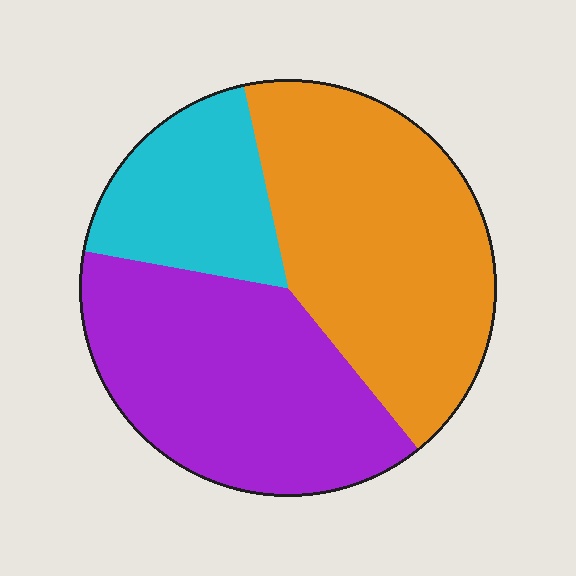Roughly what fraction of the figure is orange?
Orange covers around 45% of the figure.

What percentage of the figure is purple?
Purple covers about 40% of the figure.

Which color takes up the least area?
Cyan, at roughly 20%.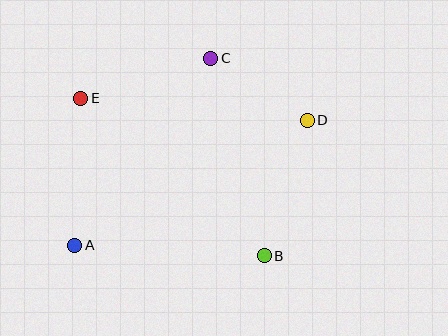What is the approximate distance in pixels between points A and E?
The distance between A and E is approximately 147 pixels.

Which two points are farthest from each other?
Points A and D are farthest from each other.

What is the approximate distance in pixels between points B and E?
The distance between B and E is approximately 242 pixels.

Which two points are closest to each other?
Points C and D are closest to each other.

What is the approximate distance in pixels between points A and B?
The distance between A and B is approximately 190 pixels.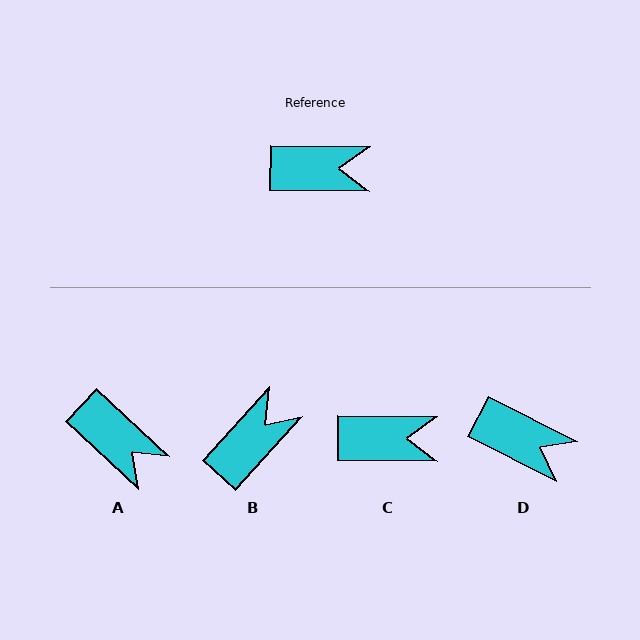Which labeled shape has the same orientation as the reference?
C.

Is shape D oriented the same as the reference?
No, it is off by about 26 degrees.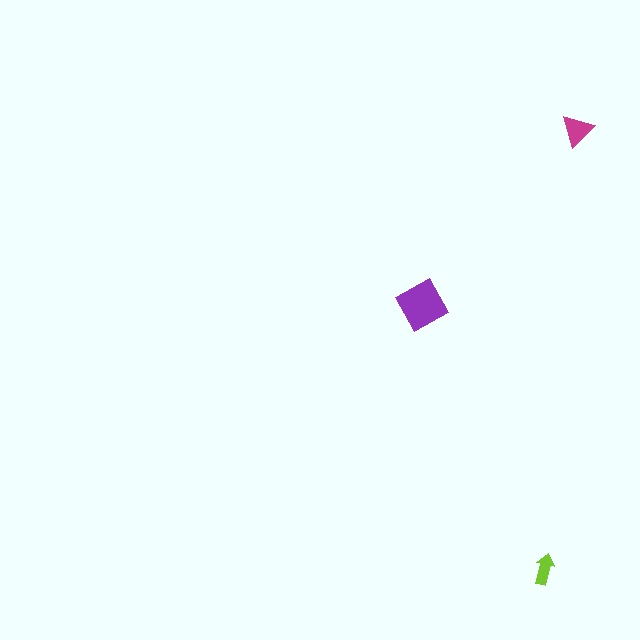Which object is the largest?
The purple diamond.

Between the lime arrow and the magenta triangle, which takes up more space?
The magenta triangle.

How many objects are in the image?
There are 3 objects in the image.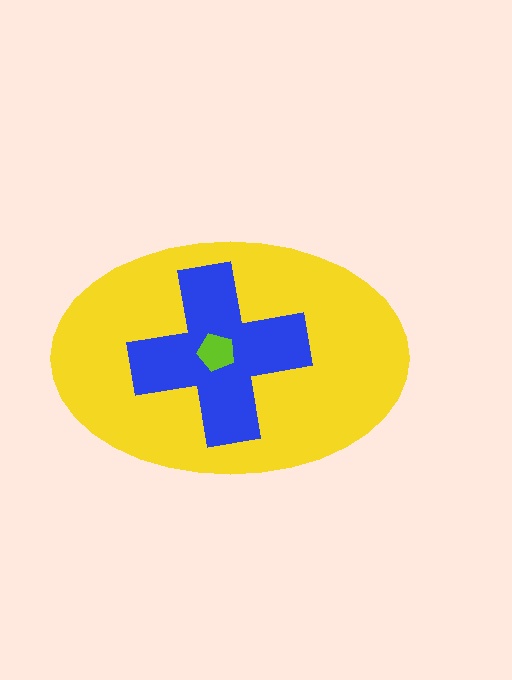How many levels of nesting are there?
3.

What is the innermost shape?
The lime pentagon.